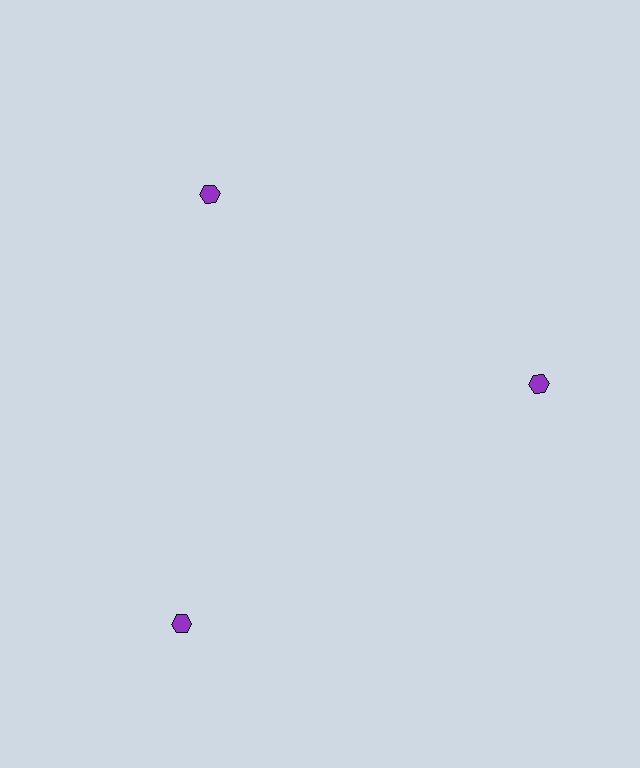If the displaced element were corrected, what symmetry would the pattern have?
It would have 3-fold rotational symmetry — the pattern would map onto itself every 120 degrees.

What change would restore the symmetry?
The symmetry would be restored by moving it inward, back onto the ring so that all 3 hexagons sit at equal angles and equal distance from the center.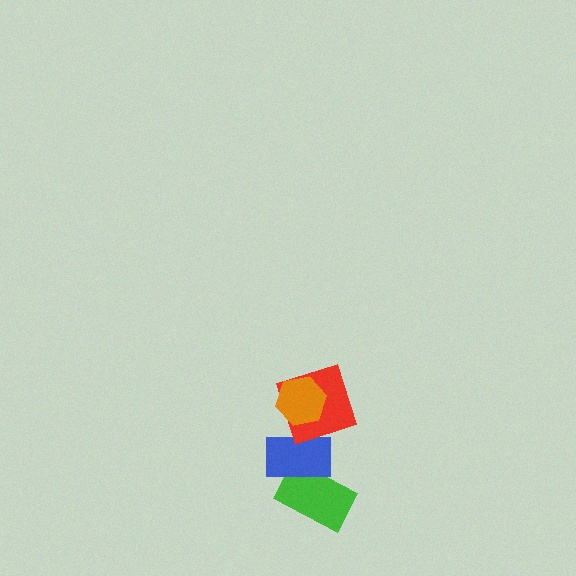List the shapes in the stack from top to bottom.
From top to bottom: the orange hexagon, the red square, the blue rectangle, the green rectangle.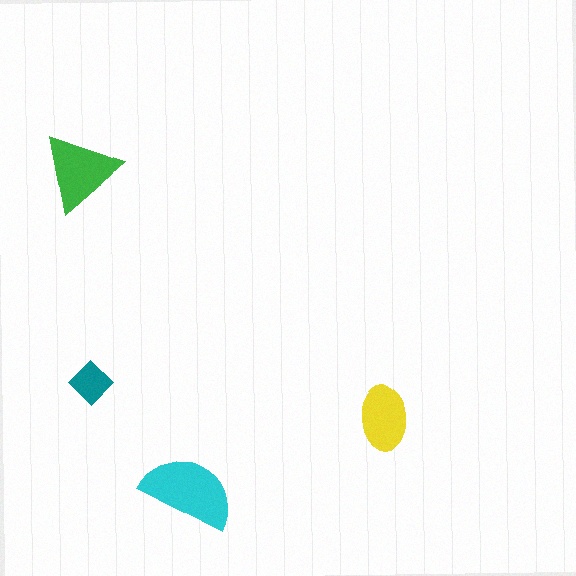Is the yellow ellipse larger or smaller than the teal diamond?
Larger.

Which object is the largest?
The cyan semicircle.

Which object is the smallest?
The teal diamond.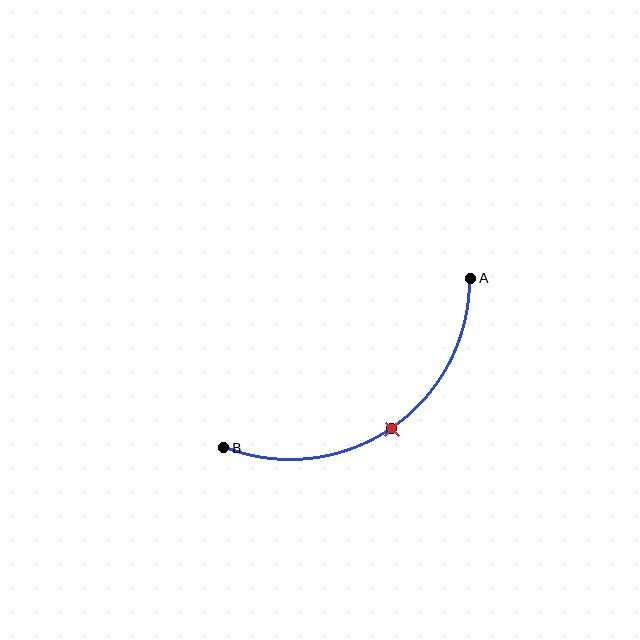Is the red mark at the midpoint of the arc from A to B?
Yes. The red mark lies on the arc at equal arc-length from both A and B — it is the arc midpoint.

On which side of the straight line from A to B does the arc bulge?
The arc bulges below and to the right of the straight line connecting A and B.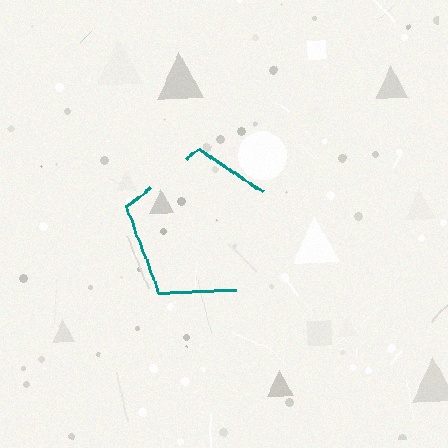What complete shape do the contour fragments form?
The contour fragments form a pentagon.